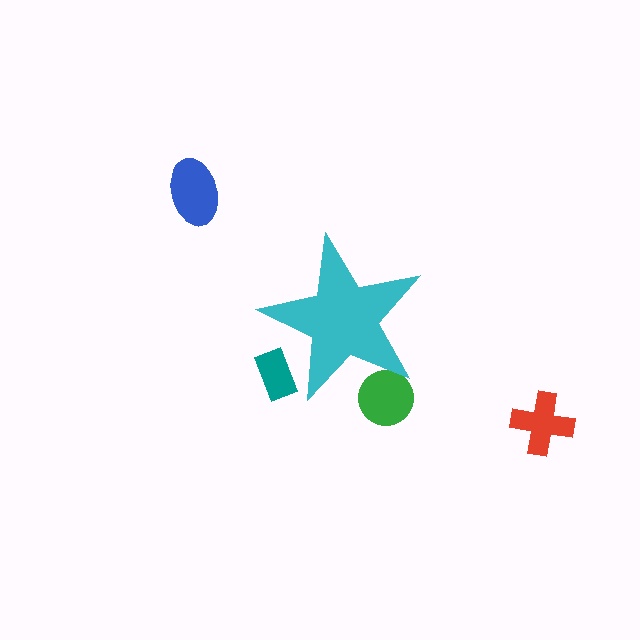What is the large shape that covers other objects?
A cyan star.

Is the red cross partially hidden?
No, the red cross is fully visible.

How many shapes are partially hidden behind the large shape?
2 shapes are partially hidden.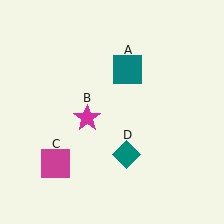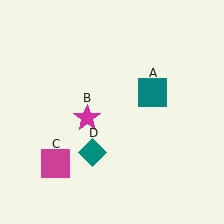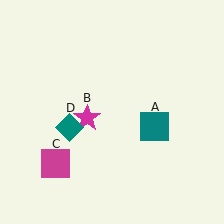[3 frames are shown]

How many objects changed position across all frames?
2 objects changed position: teal square (object A), teal diamond (object D).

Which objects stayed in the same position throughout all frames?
Magenta star (object B) and magenta square (object C) remained stationary.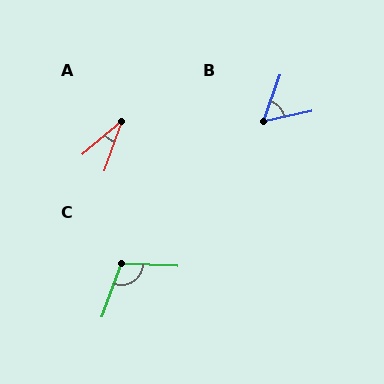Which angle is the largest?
C, at approximately 108 degrees.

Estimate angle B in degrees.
Approximately 58 degrees.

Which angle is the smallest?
A, at approximately 30 degrees.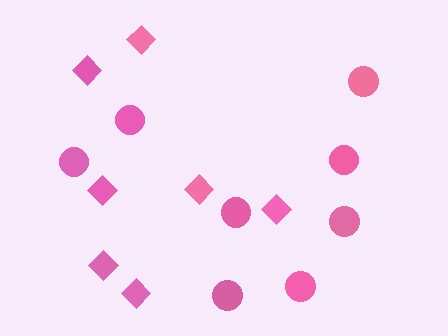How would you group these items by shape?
There are 2 groups: one group of diamonds (7) and one group of circles (8).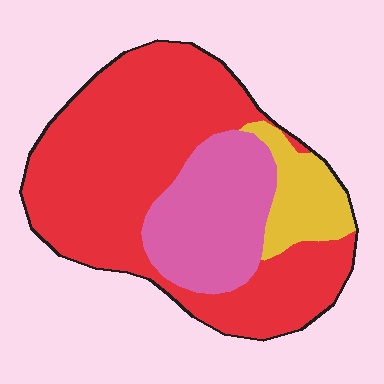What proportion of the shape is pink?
Pink takes up about one quarter (1/4) of the shape.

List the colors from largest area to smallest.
From largest to smallest: red, pink, yellow.